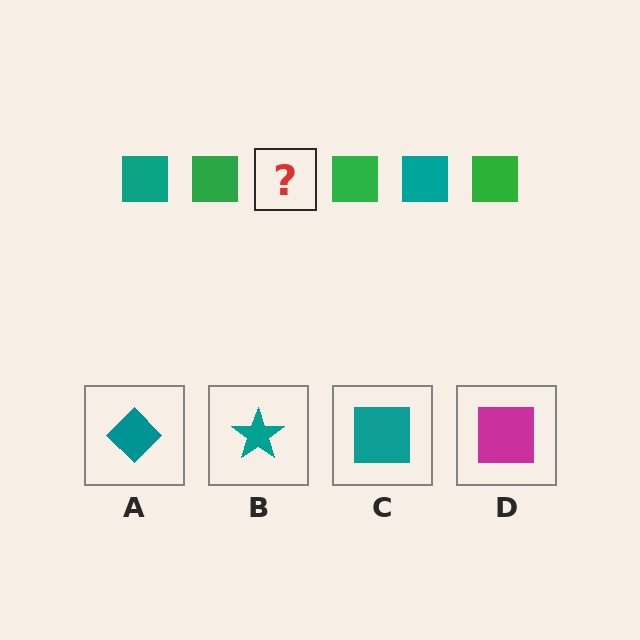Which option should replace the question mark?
Option C.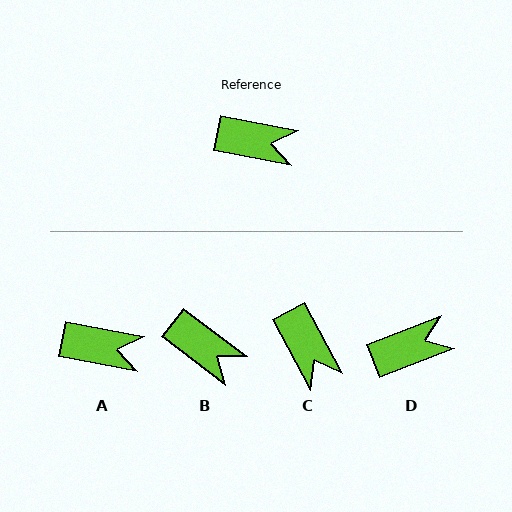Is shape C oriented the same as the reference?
No, it is off by about 52 degrees.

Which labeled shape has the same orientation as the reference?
A.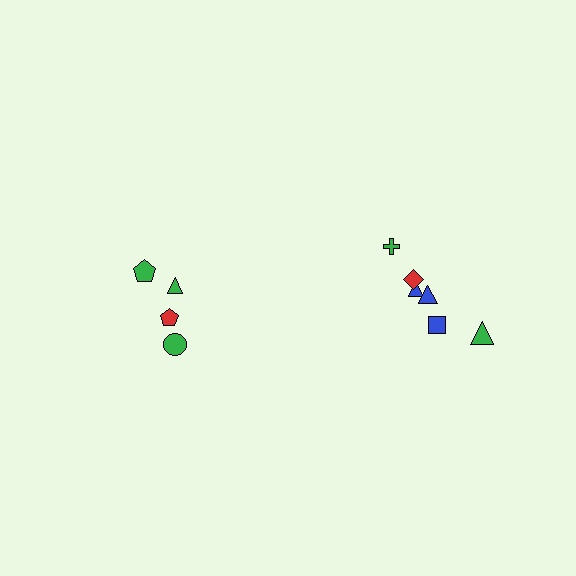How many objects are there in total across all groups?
There are 10 objects.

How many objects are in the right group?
There are 6 objects.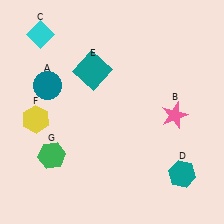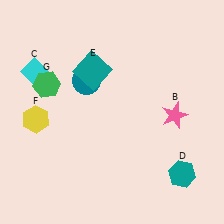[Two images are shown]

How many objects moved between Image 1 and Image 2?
3 objects moved between the two images.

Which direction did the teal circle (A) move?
The teal circle (A) moved right.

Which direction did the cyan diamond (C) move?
The cyan diamond (C) moved down.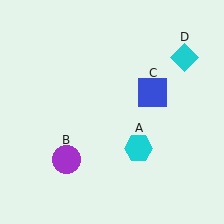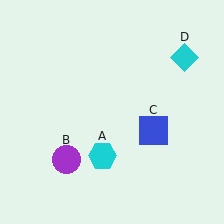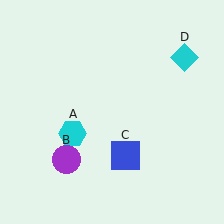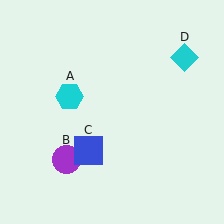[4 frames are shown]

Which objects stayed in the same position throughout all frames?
Purple circle (object B) and cyan diamond (object D) remained stationary.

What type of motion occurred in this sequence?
The cyan hexagon (object A), blue square (object C) rotated clockwise around the center of the scene.